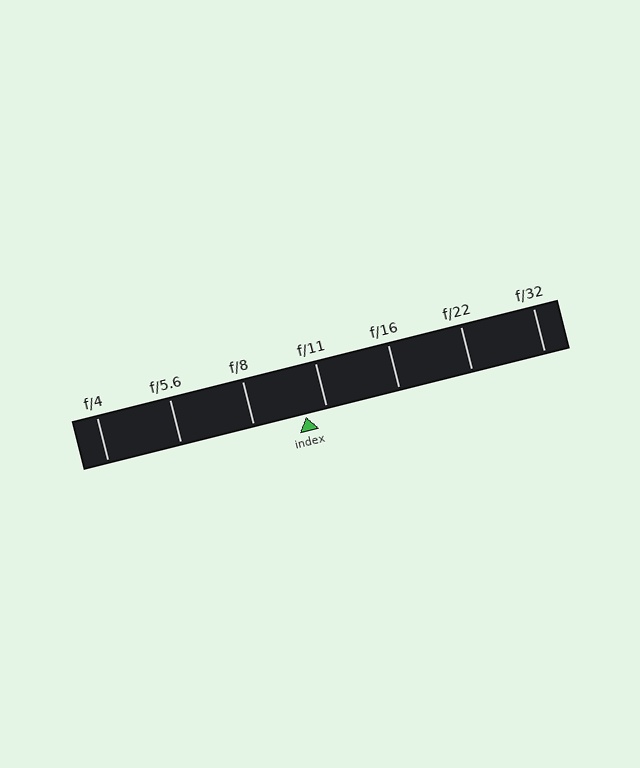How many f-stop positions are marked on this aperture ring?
There are 7 f-stop positions marked.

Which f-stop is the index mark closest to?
The index mark is closest to f/11.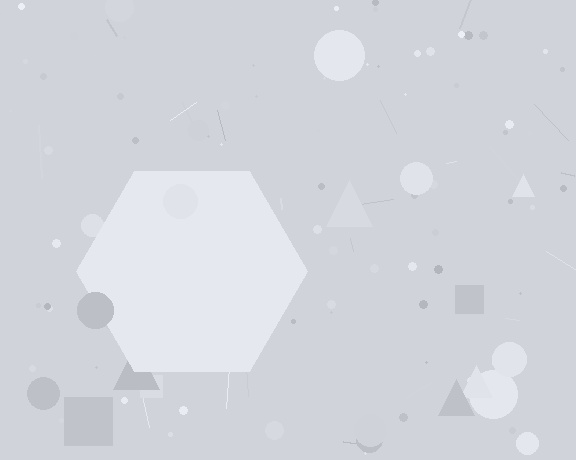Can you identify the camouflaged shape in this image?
The camouflaged shape is a hexagon.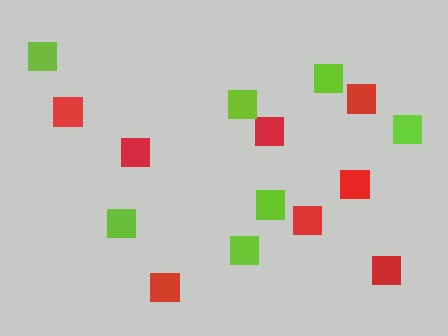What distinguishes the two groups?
There are 2 groups: one group of red squares (8) and one group of lime squares (7).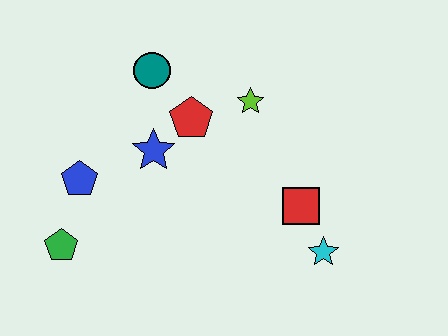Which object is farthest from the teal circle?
The cyan star is farthest from the teal circle.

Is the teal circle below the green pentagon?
No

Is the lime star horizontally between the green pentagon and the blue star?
No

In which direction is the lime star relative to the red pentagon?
The lime star is to the right of the red pentagon.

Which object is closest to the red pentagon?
The blue star is closest to the red pentagon.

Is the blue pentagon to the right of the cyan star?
No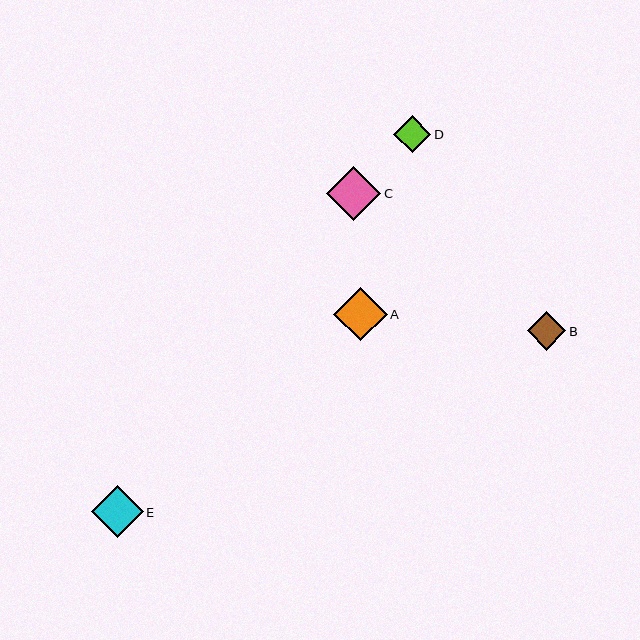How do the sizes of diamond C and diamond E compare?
Diamond C and diamond E are approximately the same size.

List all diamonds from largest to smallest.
From largest to smallest: C, A, E, B, D.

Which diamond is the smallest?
Diamond D is the smallest with a size of approximately 37 pixels.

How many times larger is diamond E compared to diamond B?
Diamond E is approximately 1.3 times the size of diamond B.